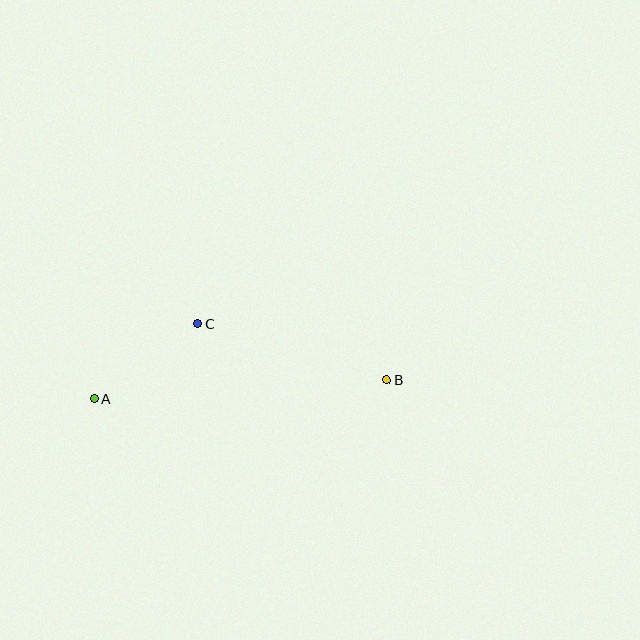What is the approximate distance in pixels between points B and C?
The distance between B and C is approximately 197 pixels.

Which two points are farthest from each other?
Points A and B are farthest from each other.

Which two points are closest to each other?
Points A and C are closest to each other.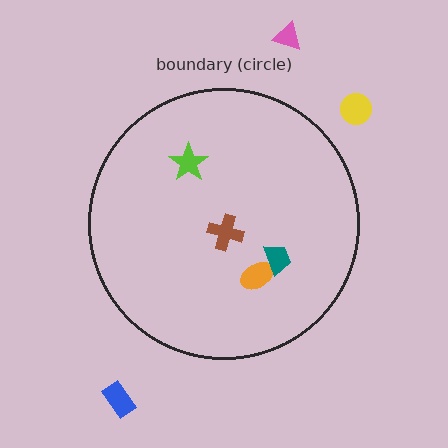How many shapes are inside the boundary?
4 inside, 3 outside.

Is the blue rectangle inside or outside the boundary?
Outside.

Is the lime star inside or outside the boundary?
Inside.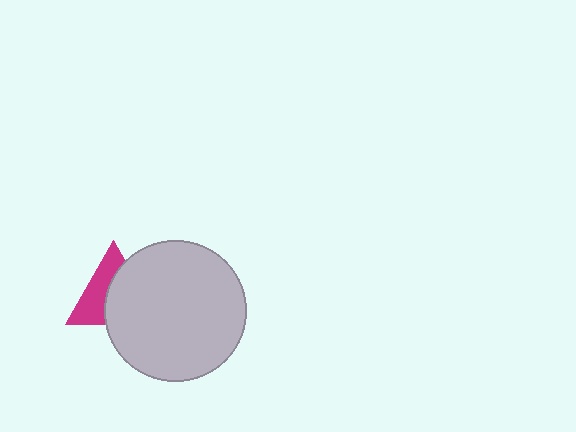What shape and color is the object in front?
The object in front is a light gray circle.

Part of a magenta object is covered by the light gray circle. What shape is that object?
It is a triangle.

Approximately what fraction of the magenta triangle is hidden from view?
Roughly 54% of the magenta triangle is hidden behind the light gray circle.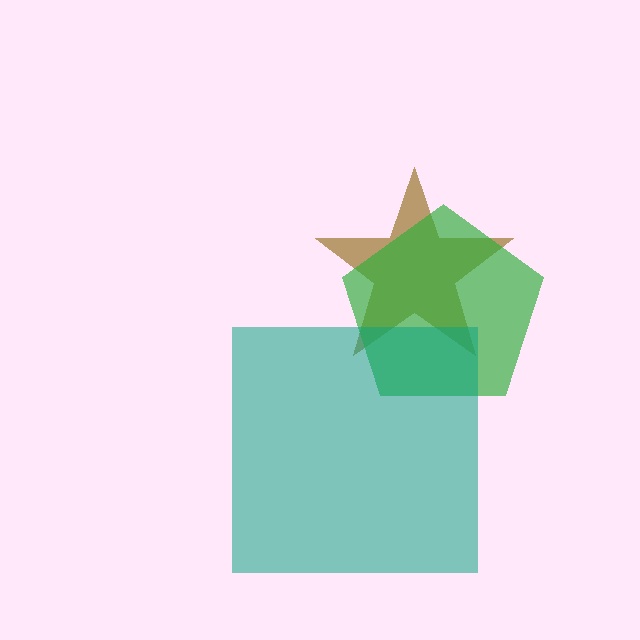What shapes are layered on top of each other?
The layered shapes are: a brown star, a green pentagon, a teal square.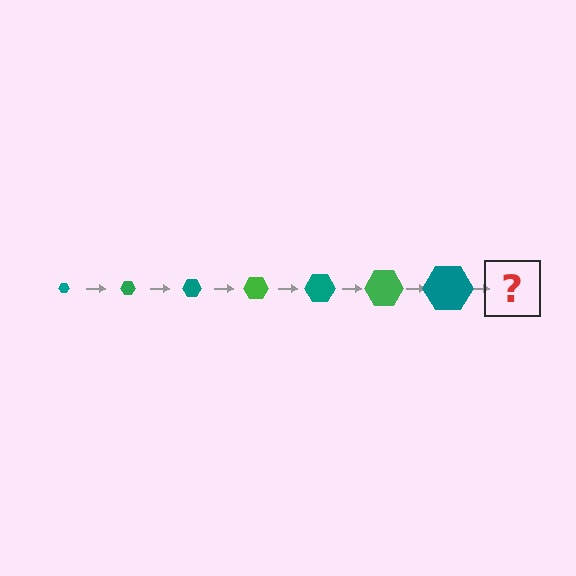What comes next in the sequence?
The next element should be a green hexagon, larger than the previous one.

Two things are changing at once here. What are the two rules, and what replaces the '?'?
The two rules are that the hexagon grows larger each step and the color cycles through teal and green. The '?' should be a green hexagon, larger than the previous one.